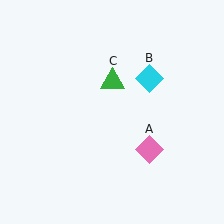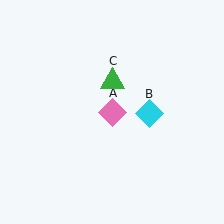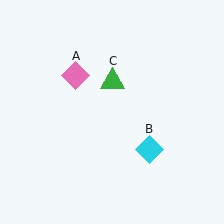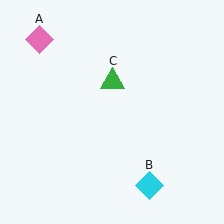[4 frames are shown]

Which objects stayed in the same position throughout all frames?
Green triangle (object C) remained stationary.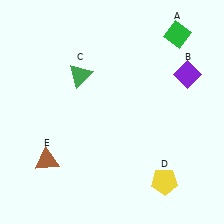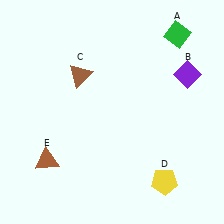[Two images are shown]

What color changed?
The triangle (C) changed from green in Image 1 to brown in Image 2.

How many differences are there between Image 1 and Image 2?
There is 1 difference between the two images.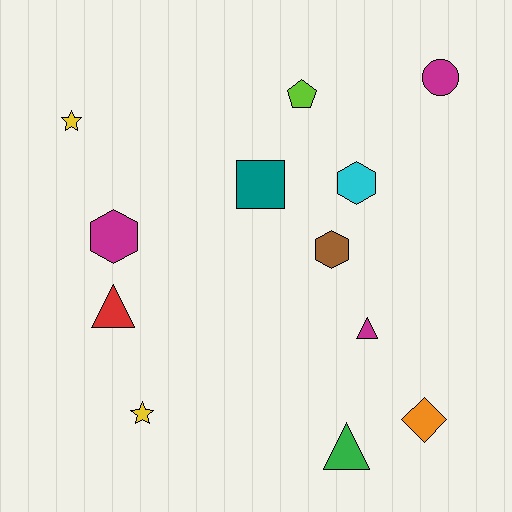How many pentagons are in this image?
There is 1 pentagon.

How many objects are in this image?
There are 12 objects.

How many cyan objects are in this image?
There is 1 cyan object.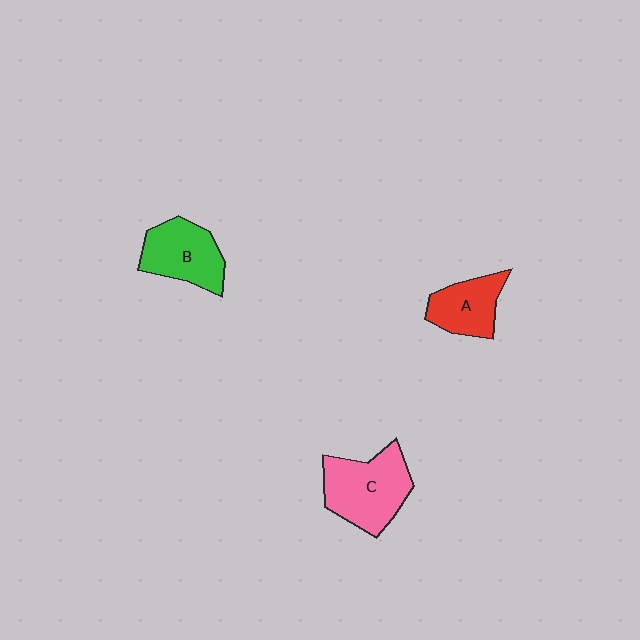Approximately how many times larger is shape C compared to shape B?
Approximately 1.3 times.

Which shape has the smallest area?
Shape A (red).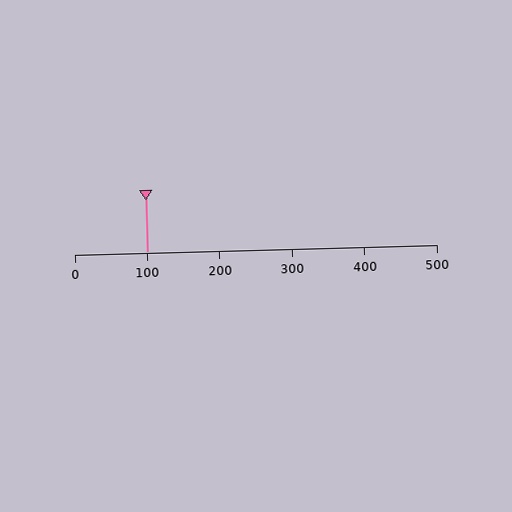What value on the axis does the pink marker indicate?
The marker indicates approximately 100.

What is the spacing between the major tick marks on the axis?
The major ticks are spaced 100 apart.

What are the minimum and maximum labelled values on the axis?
The axis runs from 0 to 500.